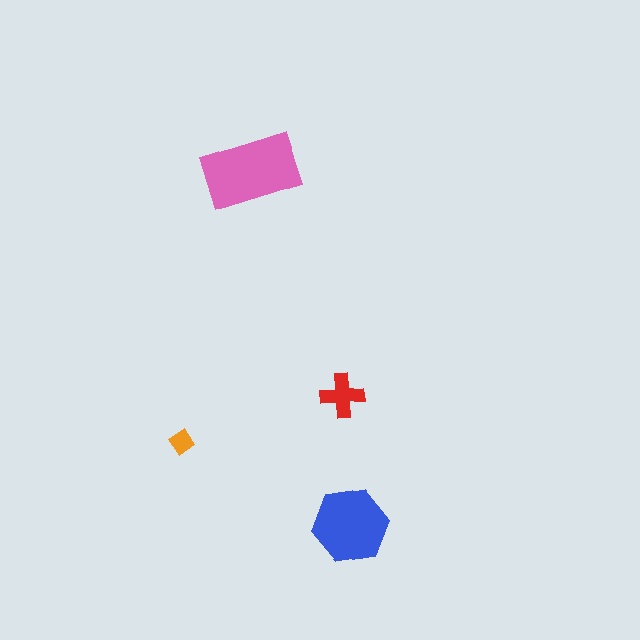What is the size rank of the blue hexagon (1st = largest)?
2nd.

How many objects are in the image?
There are 4 objects in the image.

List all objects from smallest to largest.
The orange diamond, the red cross, the blue hexagon, the pink rectangle.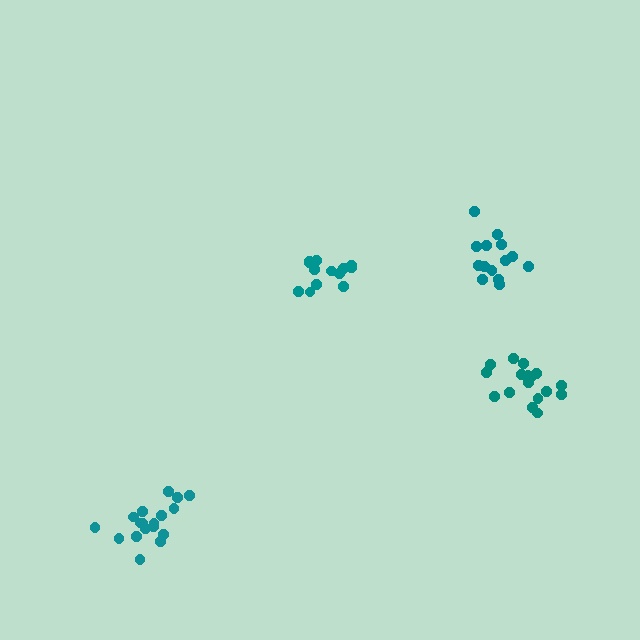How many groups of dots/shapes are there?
There are 4 groups.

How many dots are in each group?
Group 1: 17 dots, Group 2: 14 dots, Group 3: 13 dots, Group 4: 18 dots (62 total).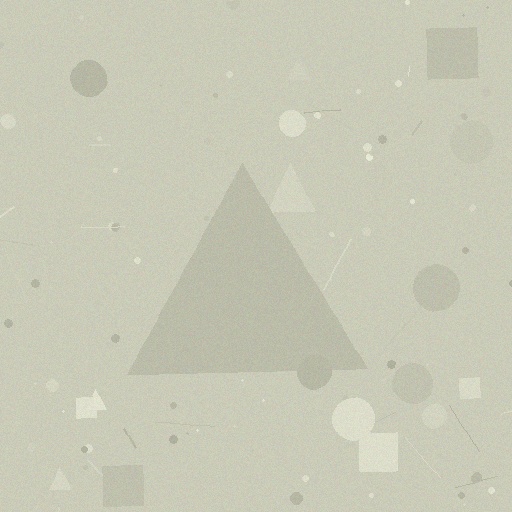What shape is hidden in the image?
A triangle is hidden in the image.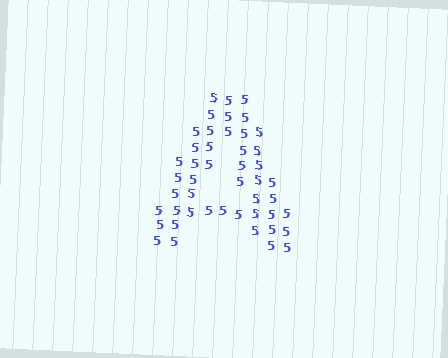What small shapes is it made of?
It is made of small digit 5's.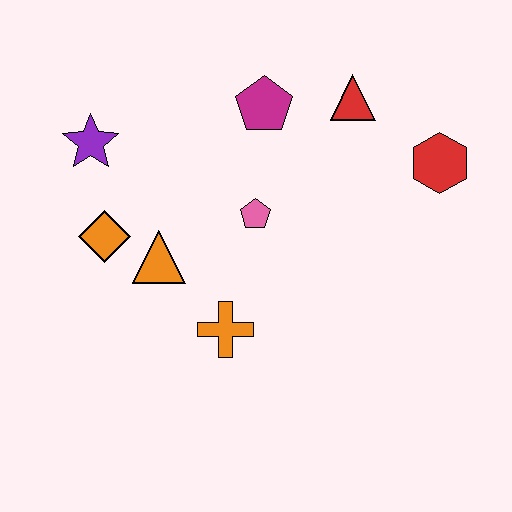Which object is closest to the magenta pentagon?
The red triangle is closest to the magenta pentagon.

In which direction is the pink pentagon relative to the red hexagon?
The pink pentagon is to the left of the red hexagon.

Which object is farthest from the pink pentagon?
The red hexagon is farthest from the pink pentagon.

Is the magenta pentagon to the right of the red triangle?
No